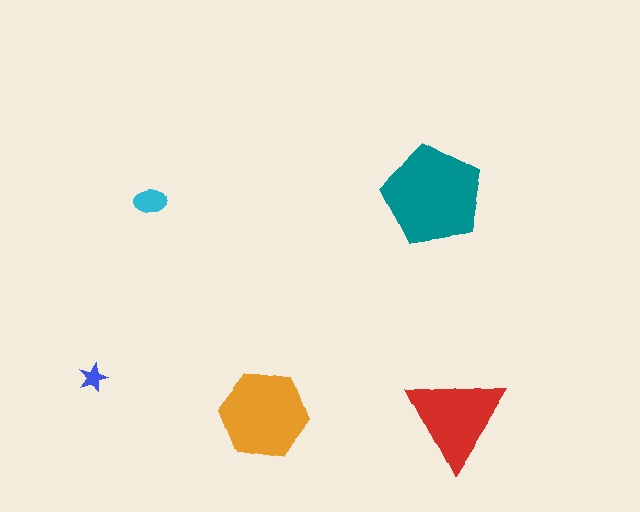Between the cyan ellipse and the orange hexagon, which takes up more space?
The orange hexagon.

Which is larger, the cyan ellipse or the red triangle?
The red triangle.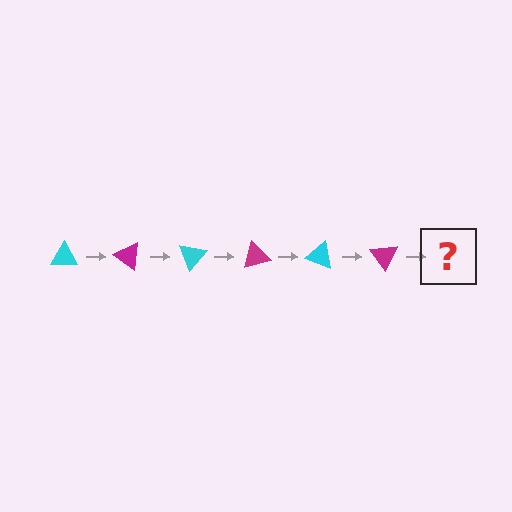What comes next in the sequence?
The next element should be a cyan triangle, rotated 210 degrees from the start.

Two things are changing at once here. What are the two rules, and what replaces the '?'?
The two rules are that it rotates 35 degrees each step and the color cycles through cyan and magenta. The '?' should be a cyan triangle, rotated 210 degrees from the start.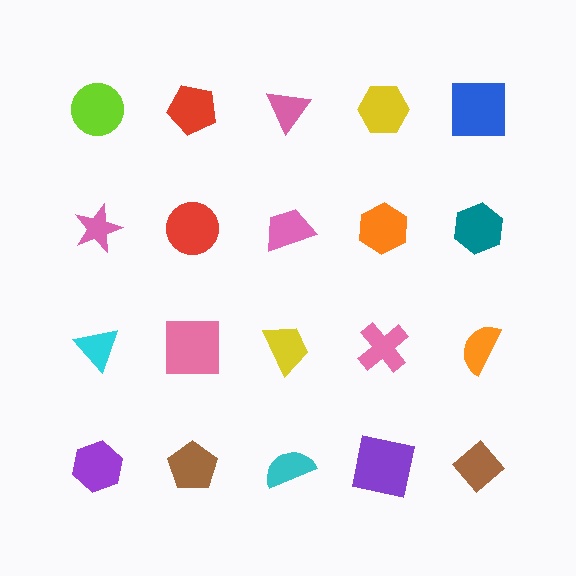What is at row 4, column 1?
A purple hexagon.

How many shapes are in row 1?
5 shapes.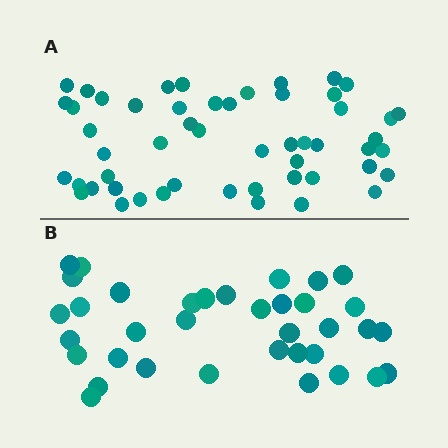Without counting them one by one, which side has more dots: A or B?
Region A (the top region) has more dots.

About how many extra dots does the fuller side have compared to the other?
Region A has approximately 15 more dots than region B.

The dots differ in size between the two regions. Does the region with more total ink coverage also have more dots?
No. Region B has more total ink coverage because its dots are larger, but region A actually contains more individual dots. Total area can be misleading — the number of items is what matters here.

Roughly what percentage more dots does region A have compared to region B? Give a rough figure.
About 45% more.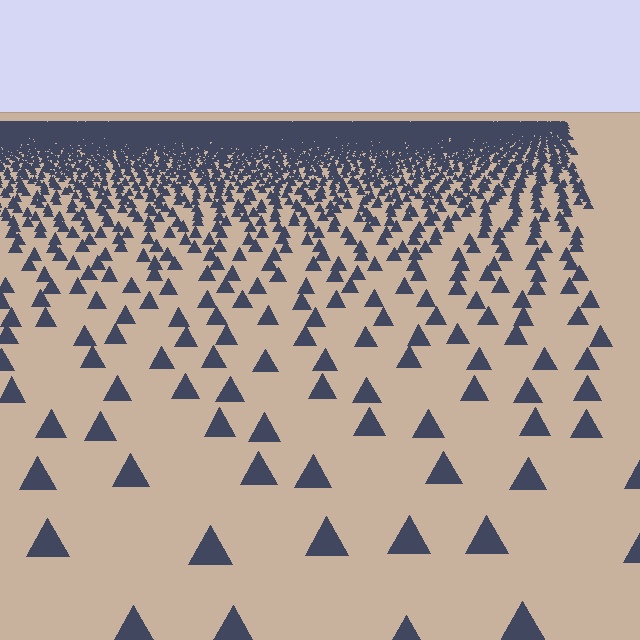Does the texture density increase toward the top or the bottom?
Density increases toward the top.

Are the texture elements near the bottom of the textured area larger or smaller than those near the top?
Larger. Near the bottom, elements are closer to the viewer and appear at a bigger on-screen size.